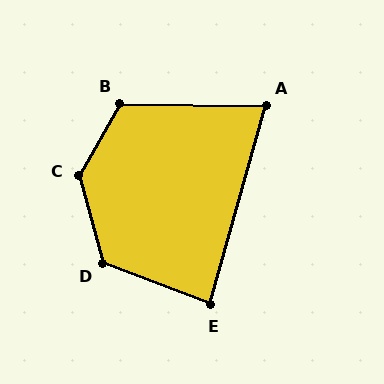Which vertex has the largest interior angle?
C, at approximately 136 degrees.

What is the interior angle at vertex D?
Approximately 126 degrees (obtuse).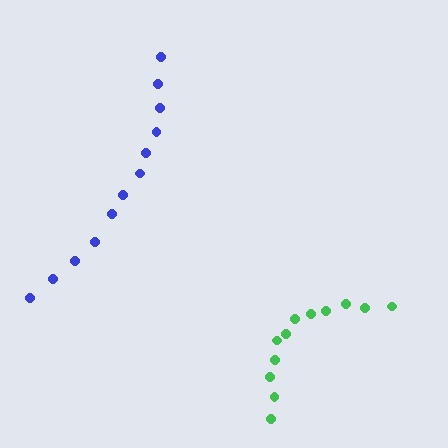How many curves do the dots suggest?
There are 2 distinct paths.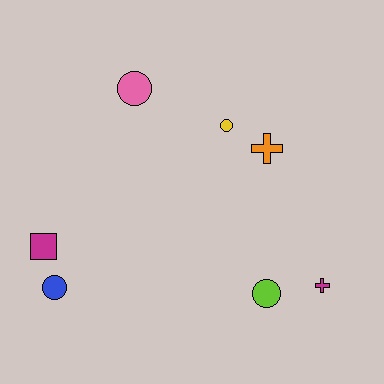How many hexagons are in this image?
There are no hexagons.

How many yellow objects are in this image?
There is 1 yellow object.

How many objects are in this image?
There are 7 objects.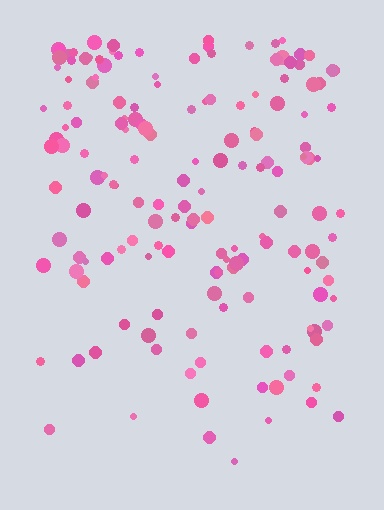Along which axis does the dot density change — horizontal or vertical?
Vertical.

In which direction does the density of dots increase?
From bottom to top, with the top side densest.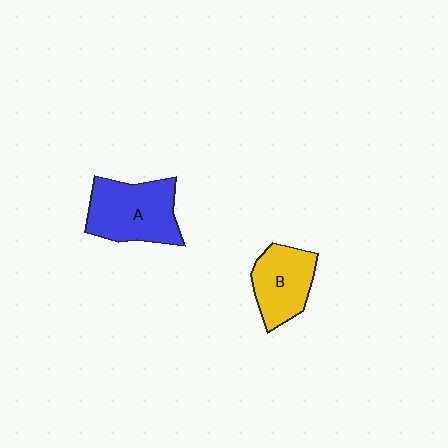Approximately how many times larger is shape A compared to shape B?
Approximately 1.3 times.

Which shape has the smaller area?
Shape B (yellow).